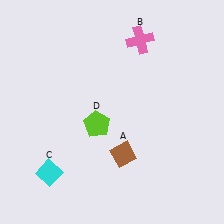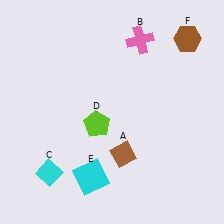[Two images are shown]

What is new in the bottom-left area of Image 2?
A cyan square (E) was added in the bottom-left area of Image 2.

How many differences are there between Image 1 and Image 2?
There are 2 differences between the two images.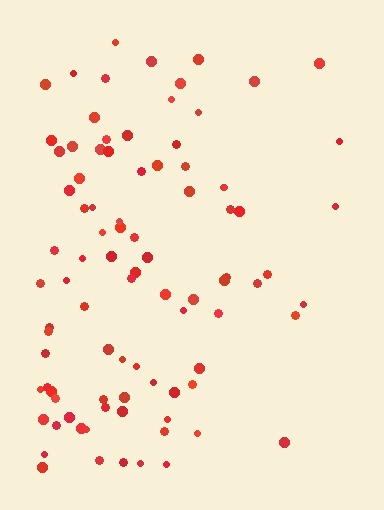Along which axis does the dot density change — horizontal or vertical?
Horizontal.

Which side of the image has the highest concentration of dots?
The left.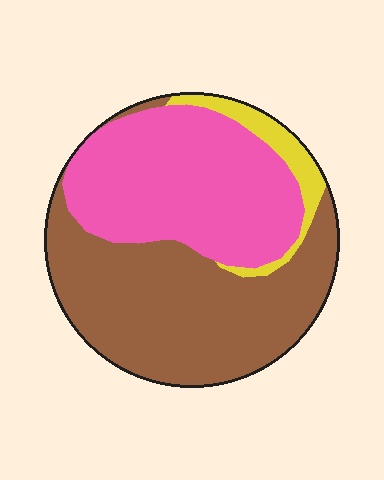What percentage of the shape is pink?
Pink covers around 40% of the shape.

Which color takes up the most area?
Brown, at roughly 50%.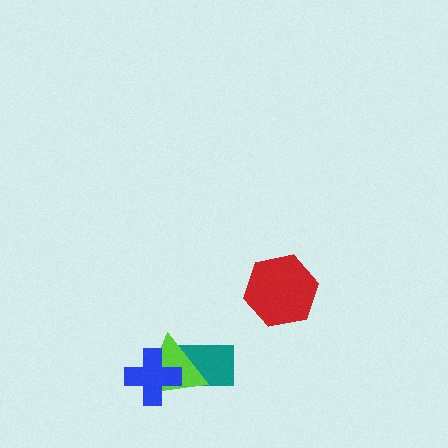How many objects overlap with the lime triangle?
2 objects overlap with the lime triangle.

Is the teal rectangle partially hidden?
Yes, it is partially covered by another shape.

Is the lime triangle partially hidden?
Yes, it is partially covered by another shape.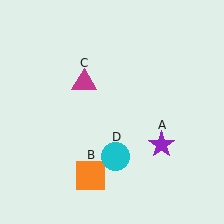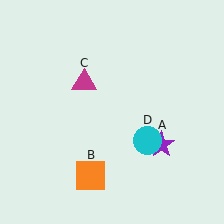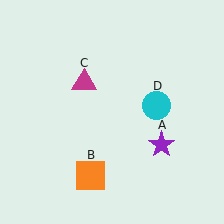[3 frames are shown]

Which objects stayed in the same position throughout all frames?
Purple star (object A) and orange square (object B) and magenta triangle (object C) remained stationary.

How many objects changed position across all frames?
1 object changed position: cyan circle (object D).